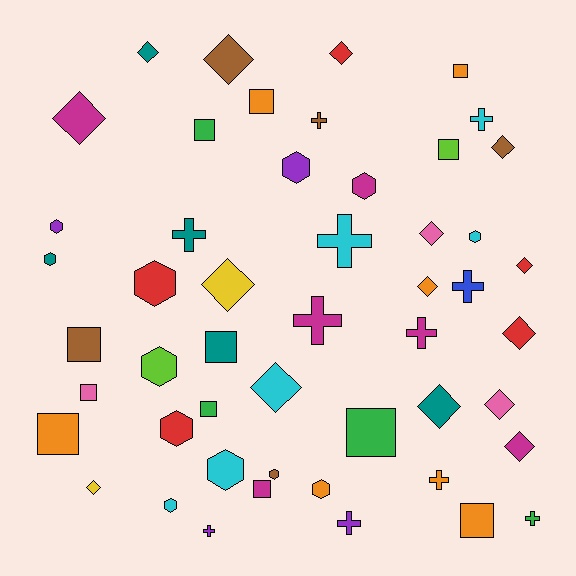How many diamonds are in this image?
There are 15 diamonds.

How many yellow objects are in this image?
There are 2 yellow objects.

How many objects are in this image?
There are 50 objects.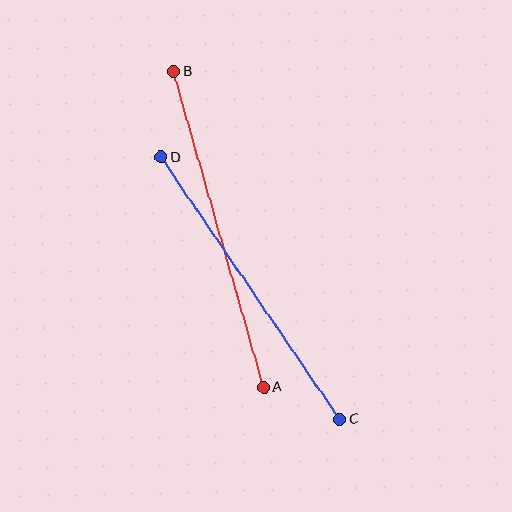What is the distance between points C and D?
The distance is approximately 317 pixels.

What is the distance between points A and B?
The distance is approximately 328 pixels.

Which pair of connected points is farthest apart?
Points A and B are farthest apart.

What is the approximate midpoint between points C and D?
The midpoint is at approximately (251, 288) pixels.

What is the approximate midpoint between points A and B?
The midpoint is at approximately (219, 229) pixels.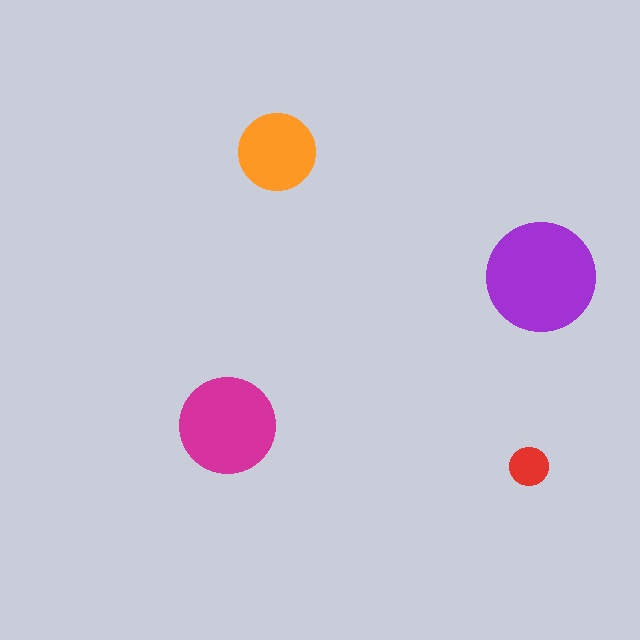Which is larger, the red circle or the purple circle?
The purple one.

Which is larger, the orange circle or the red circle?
The orange one.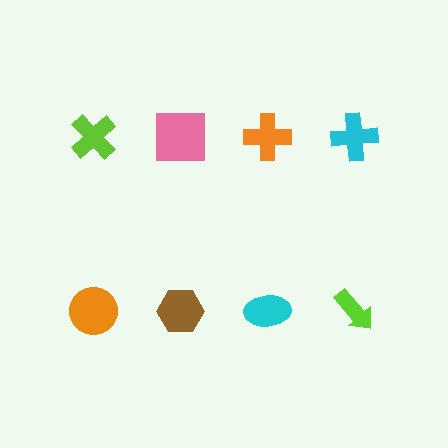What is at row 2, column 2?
A brown hexagon.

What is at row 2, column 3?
A cyan ellipse.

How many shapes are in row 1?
4 shapes.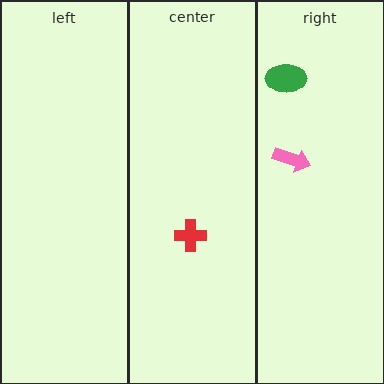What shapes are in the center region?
The red cross.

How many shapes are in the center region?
1.